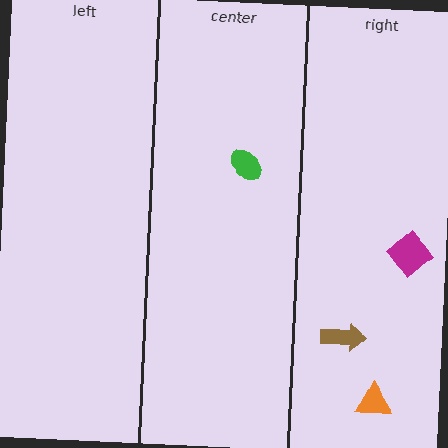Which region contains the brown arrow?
The right region.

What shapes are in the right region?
The magenta diamond, the orange triangle, the brown arrow.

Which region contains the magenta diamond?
The right region.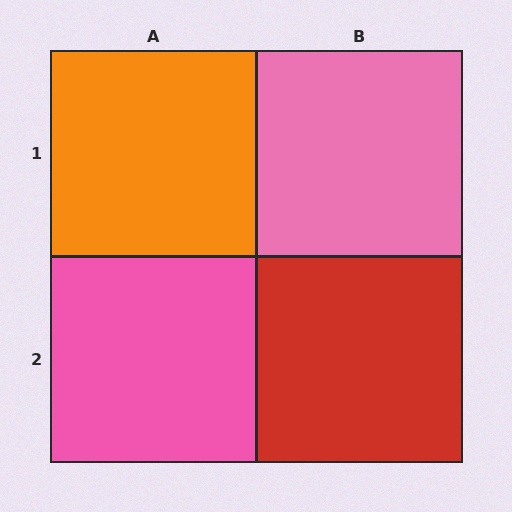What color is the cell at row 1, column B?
Pink.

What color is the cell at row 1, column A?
Orange.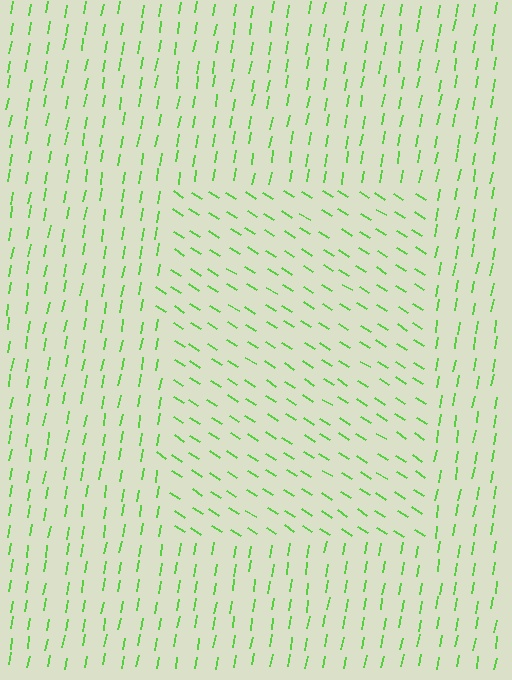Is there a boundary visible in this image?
Yes, there is a texture boundary formed by a change in line orientation.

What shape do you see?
I see a rectangle.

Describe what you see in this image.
The image is filled with small lime line segments. A rectangle region in the image has lines oriented differently from the surrounding lines, creating a visible texture boundary.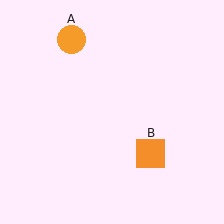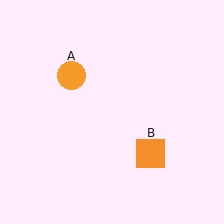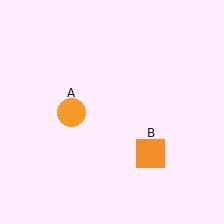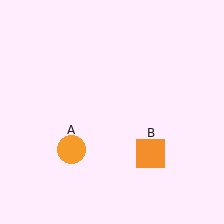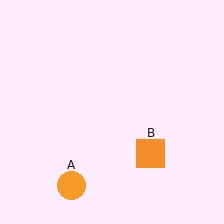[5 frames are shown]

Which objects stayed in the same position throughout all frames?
Orange square (object B) remained stationary.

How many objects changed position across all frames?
1 object changed position: orange circle (object A).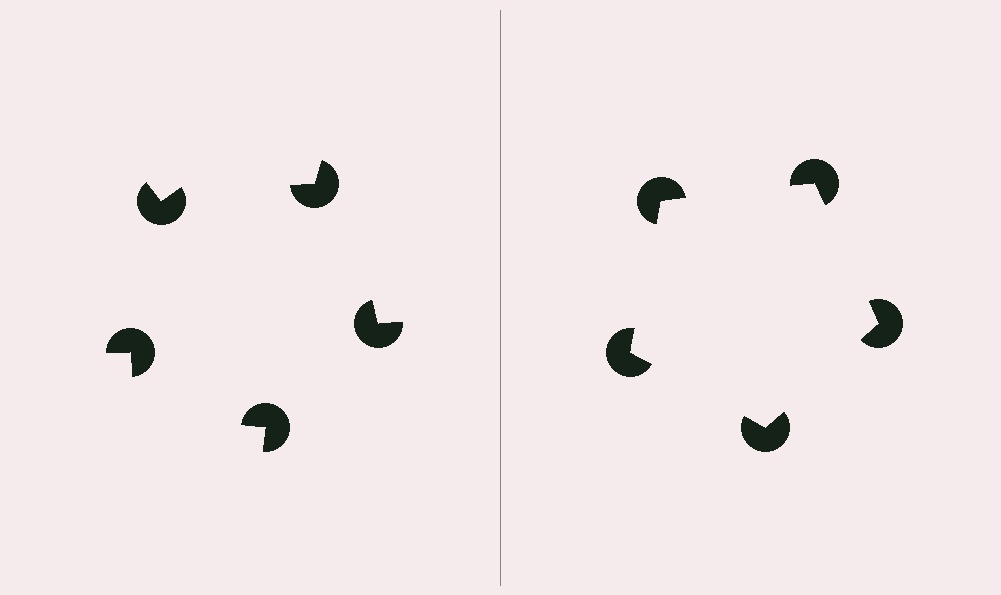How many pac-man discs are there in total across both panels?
10 — 5 on each side.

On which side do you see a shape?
An illusory pentagon appears on the right side. On the left side the wedge cuts are rotated, so no coherent shape forms.